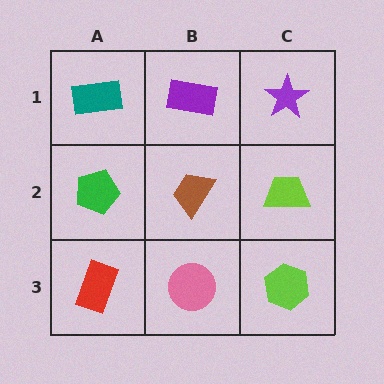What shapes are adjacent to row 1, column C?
A lime trapezoid (row 2, column C), a purple rectangle (row 1, column B).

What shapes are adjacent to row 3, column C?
A lime trapezoid (row 2, column C), a pink circle (row 3, column B).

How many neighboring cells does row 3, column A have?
2.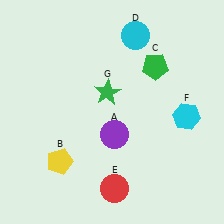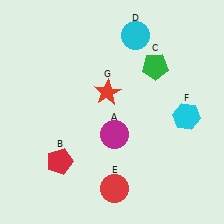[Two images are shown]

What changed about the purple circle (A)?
In Image 1, A is purple. In Image 2, it changed to magenta.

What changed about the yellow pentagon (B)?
In Image 1, B is yellow. In Image 2, it changed to red.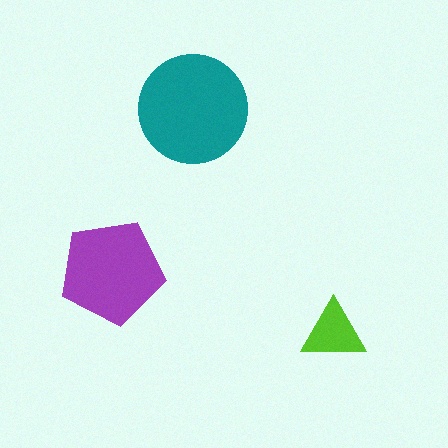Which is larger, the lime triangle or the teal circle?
The teal circle.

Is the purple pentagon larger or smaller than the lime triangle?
Larger.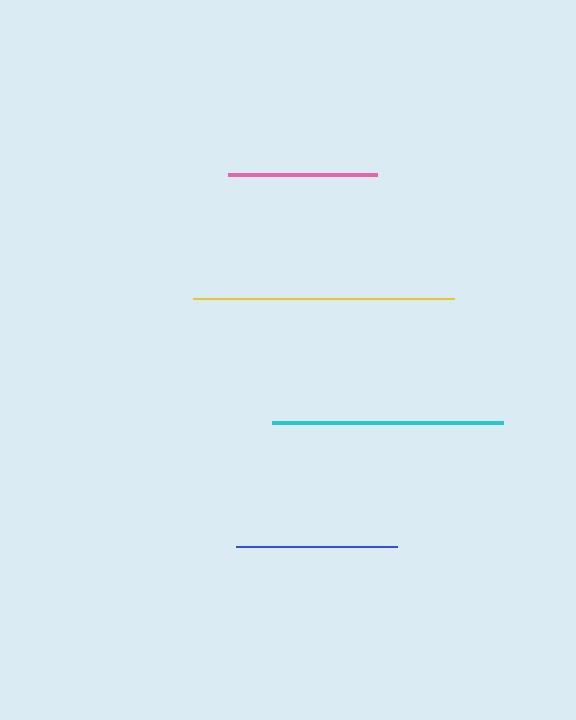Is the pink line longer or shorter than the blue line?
The blue line is longer than the pink line.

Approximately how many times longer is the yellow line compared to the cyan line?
The yellow line is approximately 1.1 times the length of the cyan line.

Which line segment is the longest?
The yellow line is the longest at approximately 261 pixels.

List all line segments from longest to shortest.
From longest to shortest: yellow, cyan, blue, pink.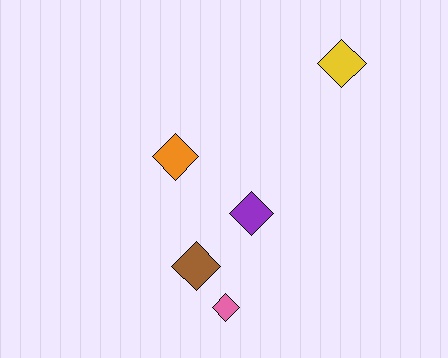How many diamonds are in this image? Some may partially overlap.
There are 5 diamonds.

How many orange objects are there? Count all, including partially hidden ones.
There is 1 orange object.